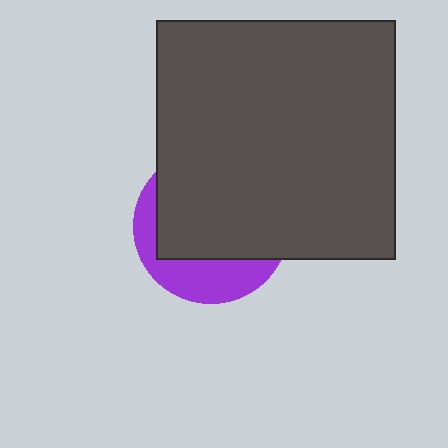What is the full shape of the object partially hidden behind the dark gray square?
The partially hidden object is a purple circle.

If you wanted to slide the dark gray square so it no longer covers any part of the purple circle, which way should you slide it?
Slide it up — that is the most direct way to separate the two shapes.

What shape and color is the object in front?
The object in front is a dark gray square.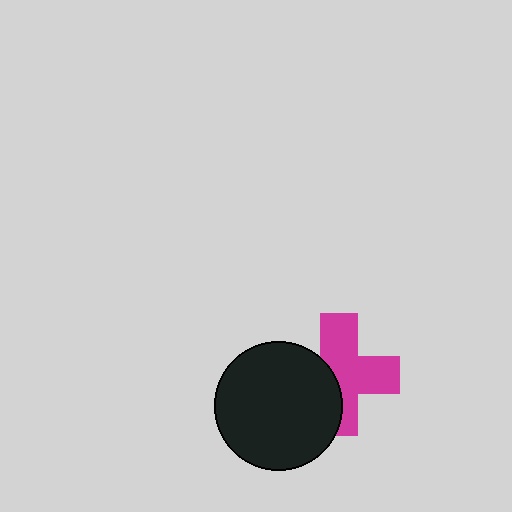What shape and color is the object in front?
The object in front is a black circle.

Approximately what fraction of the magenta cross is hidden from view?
Roughly 39% of the magenta cross is hidden behind the black circle.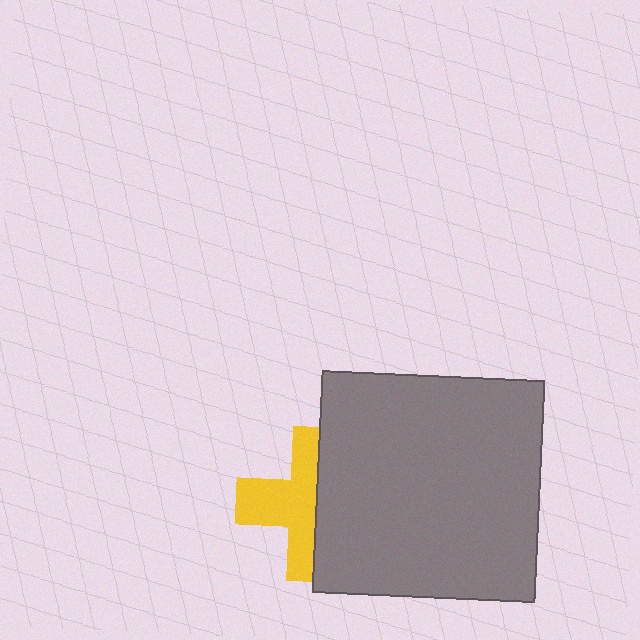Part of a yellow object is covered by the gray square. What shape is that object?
It is a cross.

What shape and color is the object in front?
The object in front is a gray square.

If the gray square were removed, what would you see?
You would see the complete yellow cross.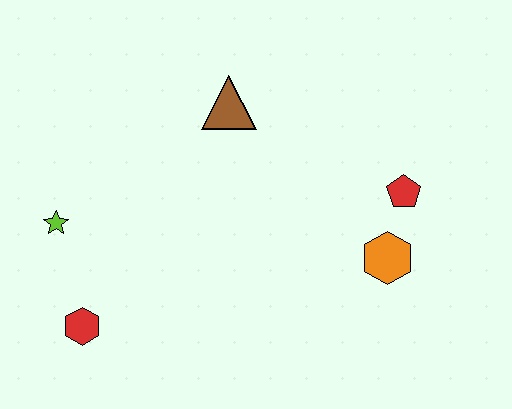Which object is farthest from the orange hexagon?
The lime star is farthest from the orange hexagon.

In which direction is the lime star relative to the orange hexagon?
The lime star is to the left of the orange hexagon.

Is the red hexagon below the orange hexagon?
Yes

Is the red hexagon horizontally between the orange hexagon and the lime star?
Yes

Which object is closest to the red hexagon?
The lime star is closest to the red hexagon.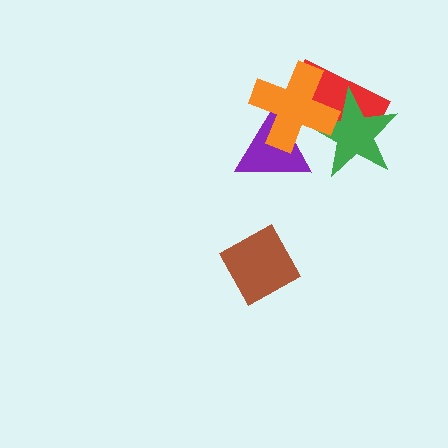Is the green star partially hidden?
Yes, it is partially covered by another shape.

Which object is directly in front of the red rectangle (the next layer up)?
The green star is directly in front of the red rectangle.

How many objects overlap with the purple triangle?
3 objects overlap with the purple triangle.